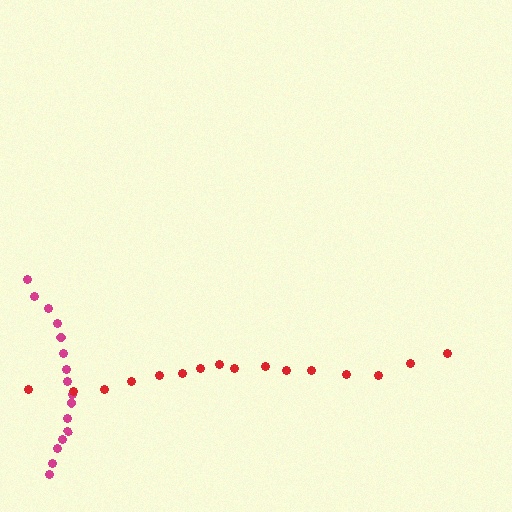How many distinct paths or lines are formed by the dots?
There are 2 distinct paths.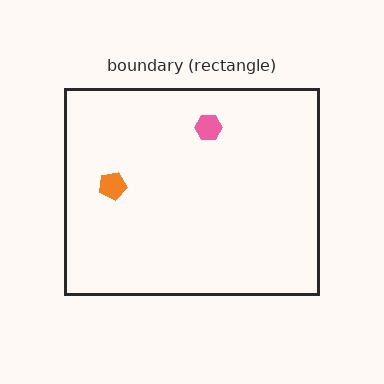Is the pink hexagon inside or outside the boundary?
Inside.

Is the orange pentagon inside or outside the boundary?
Inside.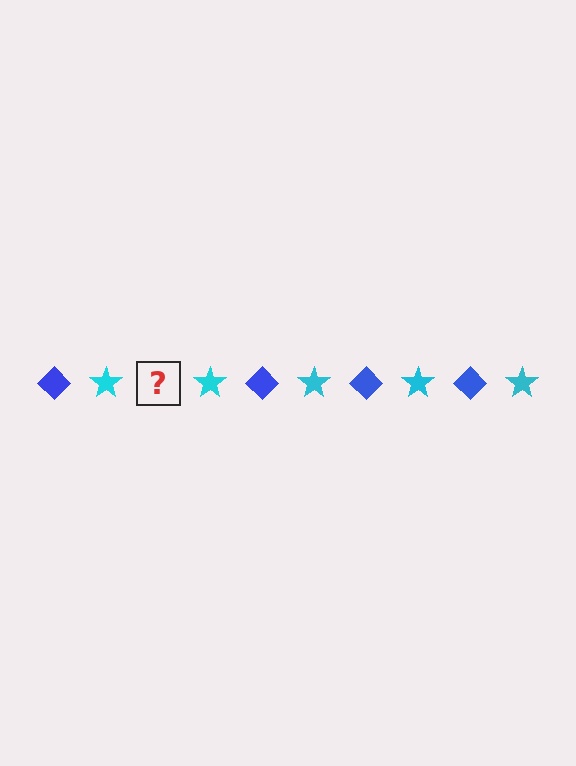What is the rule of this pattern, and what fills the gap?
The rule is that the pattern alternates between blue diamond and cyan star. The gap should be filled with a blue diamond.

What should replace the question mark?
The question mark should be replaced with a blue diamond.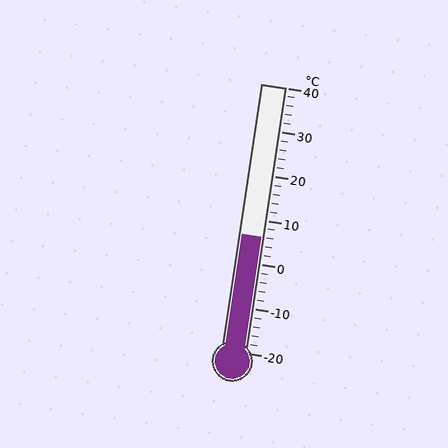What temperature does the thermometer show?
The thermometer shows approximately 6°C.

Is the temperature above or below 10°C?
The temperature is below 10°C.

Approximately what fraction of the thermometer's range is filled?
The thermometer is filled to approximately 45% of its range.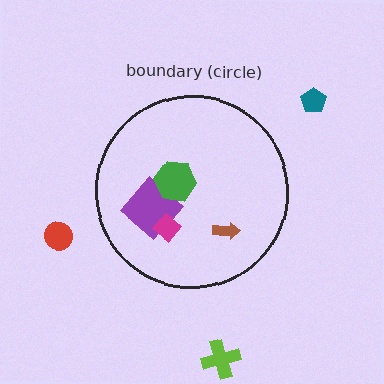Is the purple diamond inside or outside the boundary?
Inside.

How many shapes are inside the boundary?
4 inside, 3 outside.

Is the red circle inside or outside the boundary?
Outside.